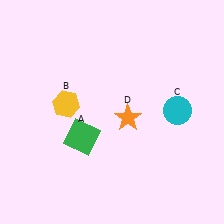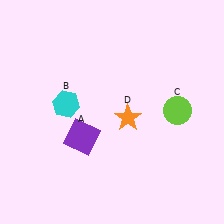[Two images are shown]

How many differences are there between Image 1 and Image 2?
There are 3 differences between the two images.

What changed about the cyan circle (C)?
In Image 1, C is cyan. In Image 2, it changed to lime.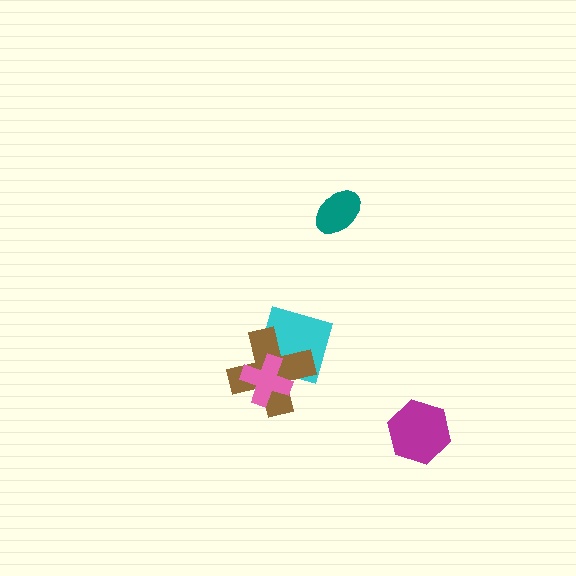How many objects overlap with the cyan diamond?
2 objects overlap with the cyan diamond.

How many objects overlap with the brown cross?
2 objects overlap with the brown cross.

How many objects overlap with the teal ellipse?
0 objects overlap with the teal ellipse.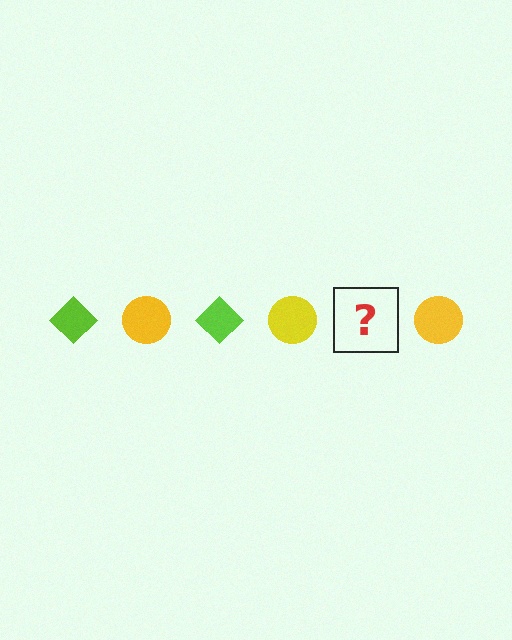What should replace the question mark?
The question mark should be replaced with a lime diamond.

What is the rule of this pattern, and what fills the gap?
The rule is that the pattern alternates between lime diamond and yellow circle. The gap should be filled with a lime diamond.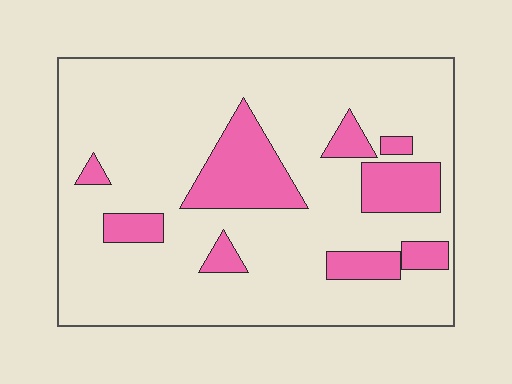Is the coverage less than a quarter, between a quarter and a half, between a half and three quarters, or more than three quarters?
Less than a quarter.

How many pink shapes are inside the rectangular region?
9.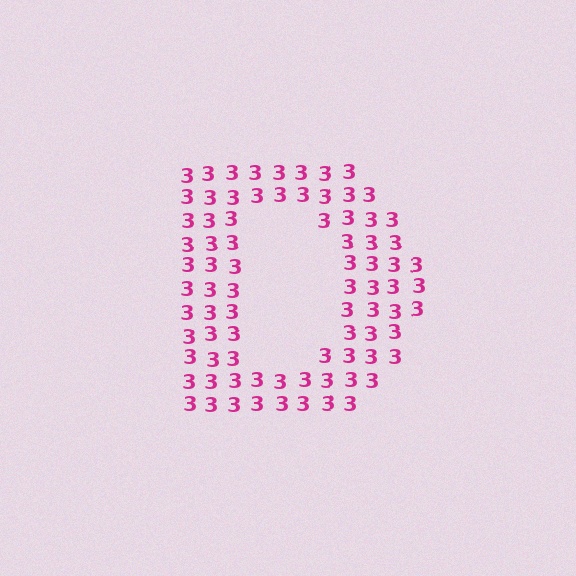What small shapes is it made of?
It is made of small digit 3's.